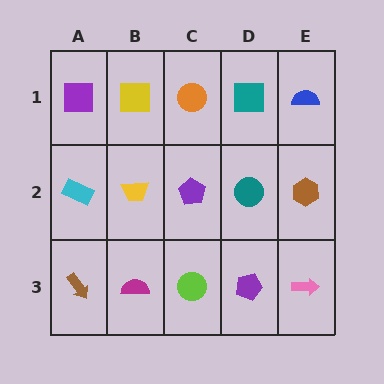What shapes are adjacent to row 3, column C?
A purple pentagon (row 2, column C), a magenta semicircle (row 3, column B), a purple pentagon (row 3, column D).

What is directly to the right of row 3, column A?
A magenta semicircle.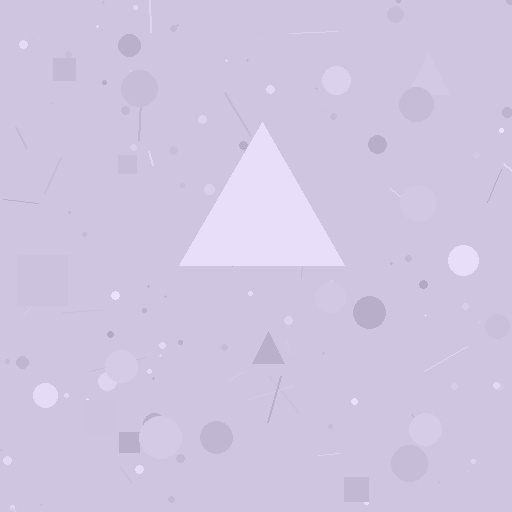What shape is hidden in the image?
A triangle is hidden in the image.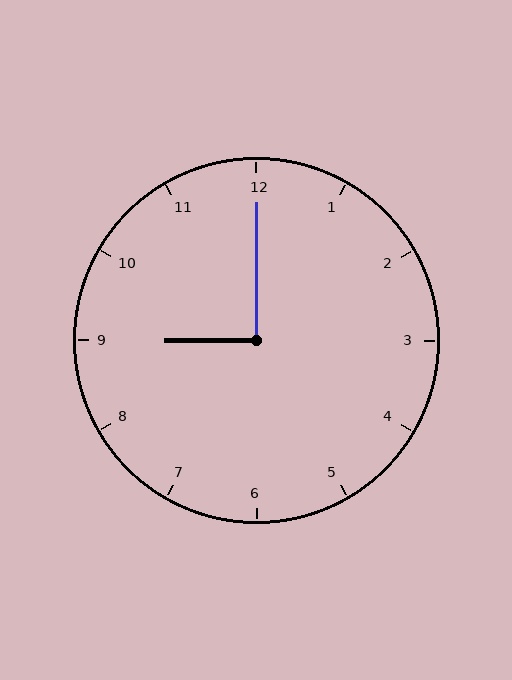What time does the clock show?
9:00.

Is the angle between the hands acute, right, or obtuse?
It is right.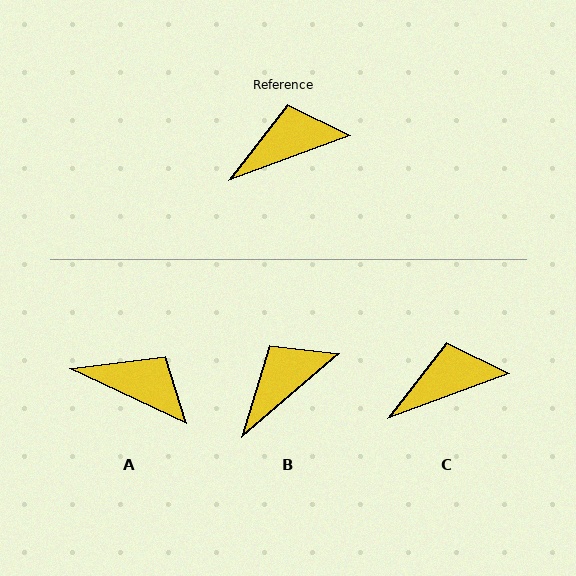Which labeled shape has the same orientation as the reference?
C.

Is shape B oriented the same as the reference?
No, it is off by about 21 degrees.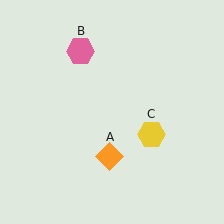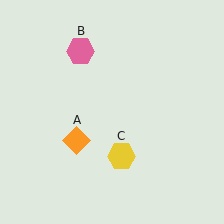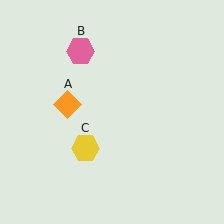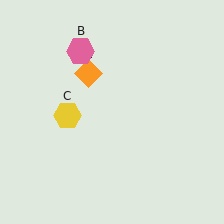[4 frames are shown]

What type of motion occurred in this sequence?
The orange diamond (object A), yellow hexagon (object C) rotated clockwise around the center of the scene.